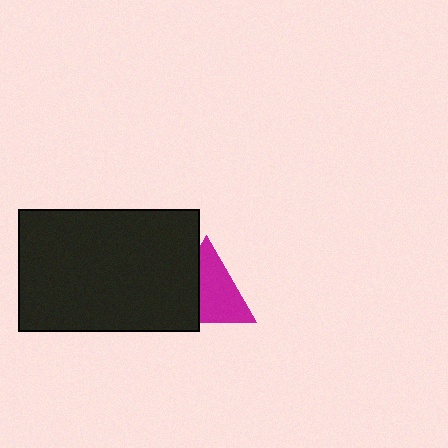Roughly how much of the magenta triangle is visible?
About half of it is visible (roughly 63%).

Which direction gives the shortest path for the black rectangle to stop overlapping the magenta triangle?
Moving left gives the shortest separation.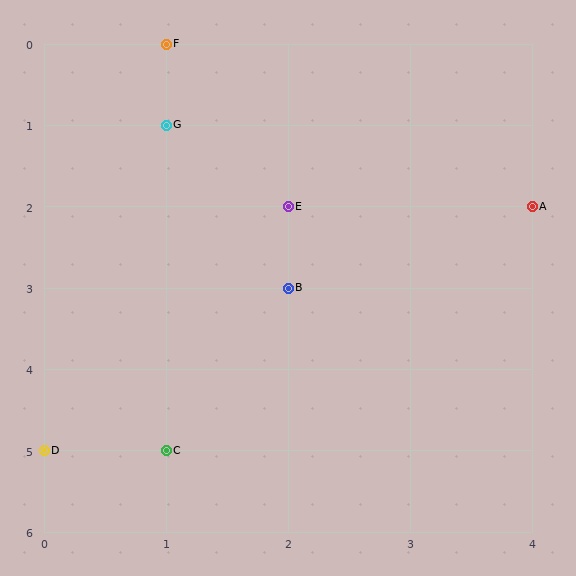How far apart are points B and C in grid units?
Points B and C are 1 column and 2 rows apart (about 2.2 grid units diagonally).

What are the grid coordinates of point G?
Point G is at grid coordinates (1, 1).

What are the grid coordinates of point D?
Point D is at grid coordinates (0, 5).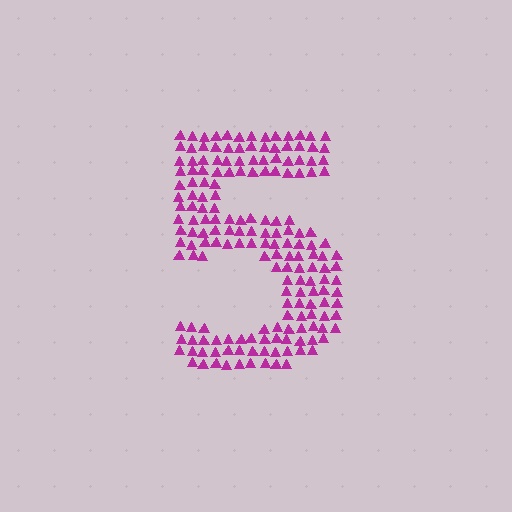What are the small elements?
The small elements are triangles.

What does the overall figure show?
The overall figure shows the digit 5.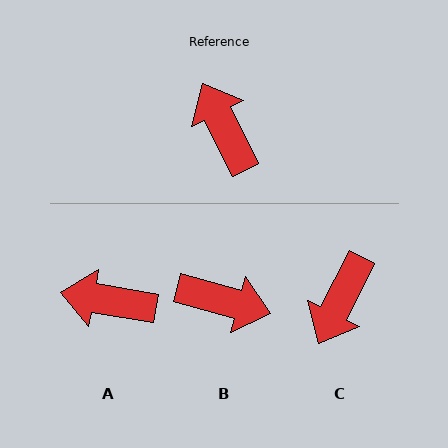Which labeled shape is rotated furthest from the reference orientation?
B, about 132 degrees away.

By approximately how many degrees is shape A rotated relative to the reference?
Approximately 54 degrees counter-clockwise.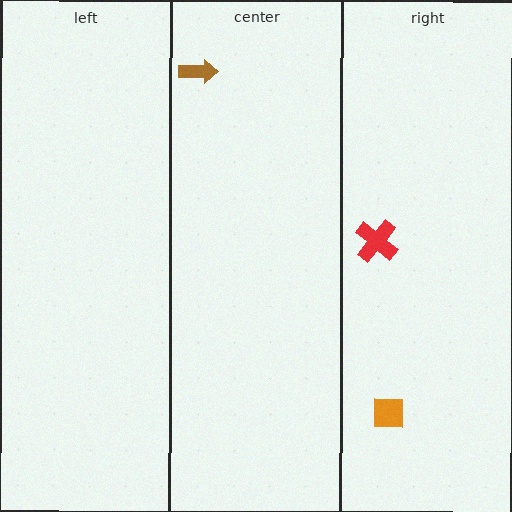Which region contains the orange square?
The right region.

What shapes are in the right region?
The red cross, the orange square.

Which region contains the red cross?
The right region.